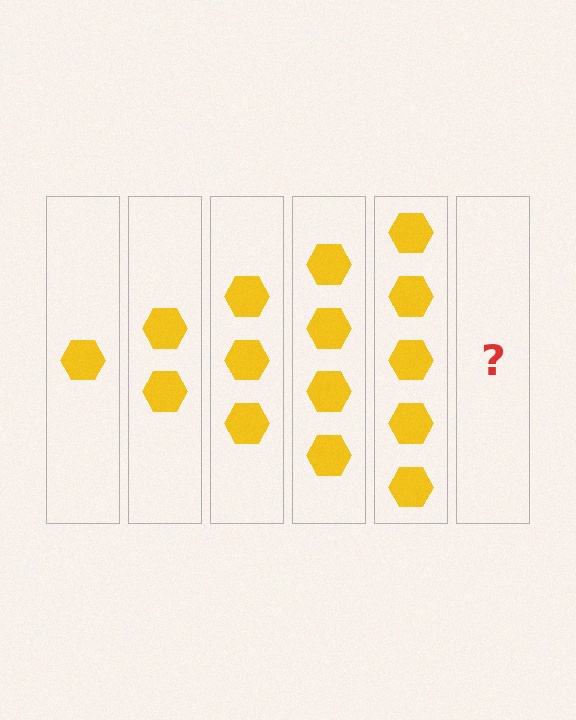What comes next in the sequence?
The next element should be 6 hexagons.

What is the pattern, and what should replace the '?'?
The pattern is that each step adds one more hexagon. The '?' should be 6 hexagons.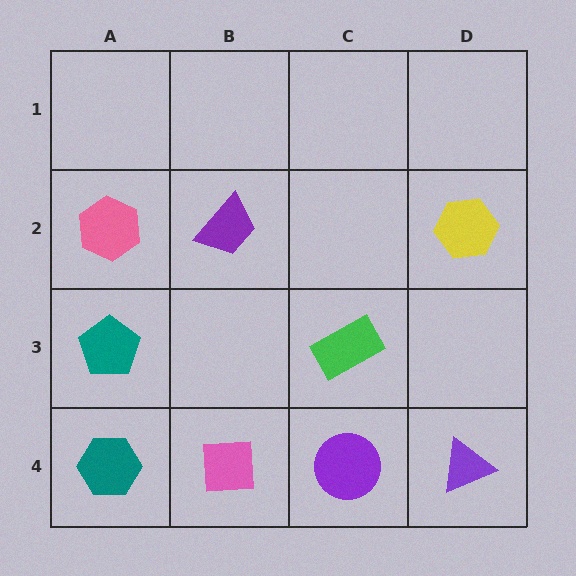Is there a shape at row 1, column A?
No, that cell is empty.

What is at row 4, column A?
A teal hexagon.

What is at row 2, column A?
A pink hexagon.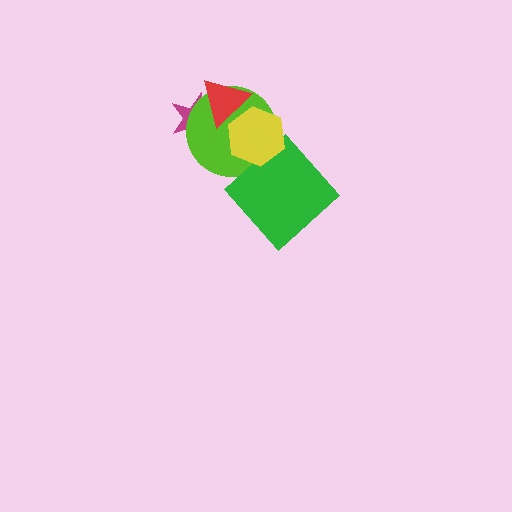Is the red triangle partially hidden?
Yes, it is partially covered by another shape.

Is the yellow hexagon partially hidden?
No, no other shape covers it.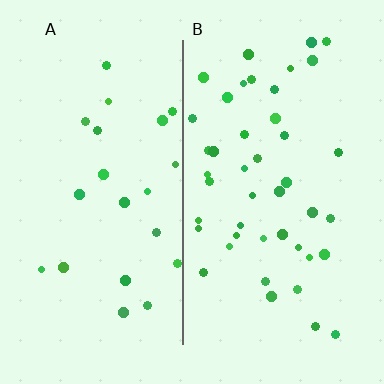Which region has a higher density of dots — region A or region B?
B (the right).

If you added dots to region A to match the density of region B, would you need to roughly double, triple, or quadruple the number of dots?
Approximately double.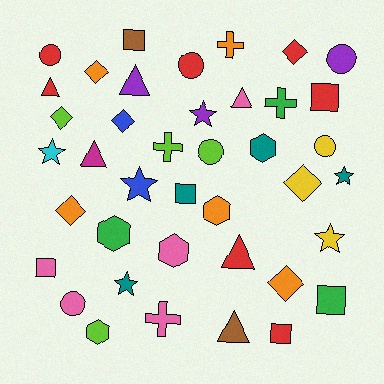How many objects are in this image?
There are 40 objects.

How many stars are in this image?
There are 6 stars.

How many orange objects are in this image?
There are 5 orange objects.